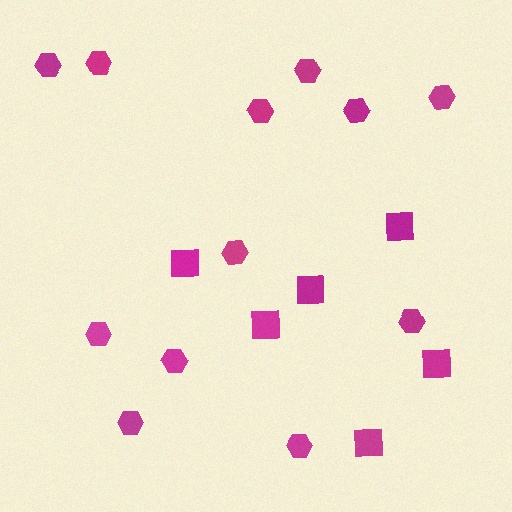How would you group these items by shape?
There are 2 groups: one group of hexagons (12) and one group of squares (6).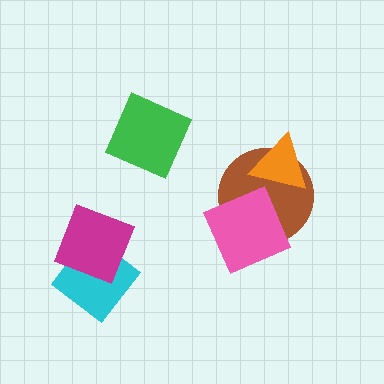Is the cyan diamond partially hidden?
Yes, it is partially covered by another shape.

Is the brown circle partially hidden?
Yes, it is partially covered by another shape.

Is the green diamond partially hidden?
No, no other shape covers it.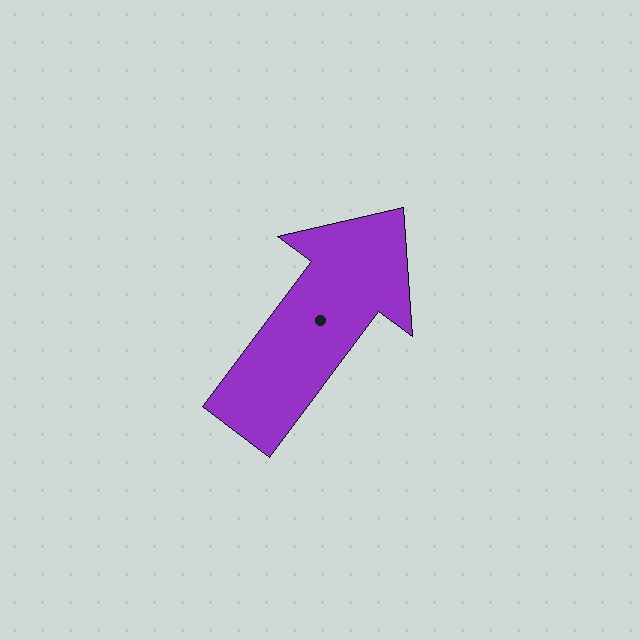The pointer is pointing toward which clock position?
Roughly 1 o'clock.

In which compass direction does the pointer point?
Northeast.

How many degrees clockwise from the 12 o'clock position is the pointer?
Approximately 37 degrees.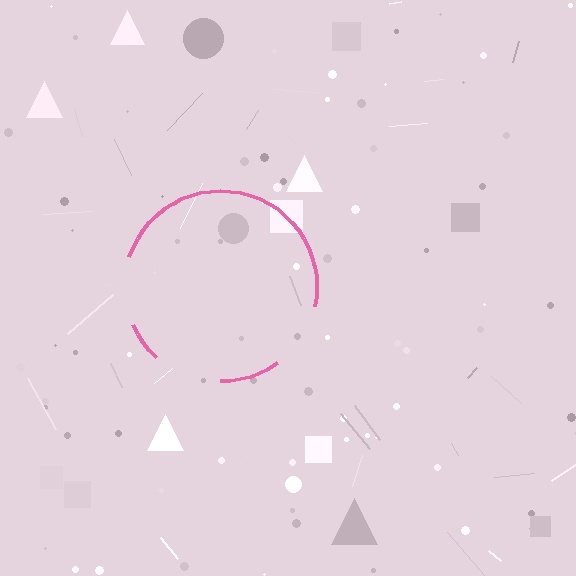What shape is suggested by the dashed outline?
The dashed outline suggests a circle.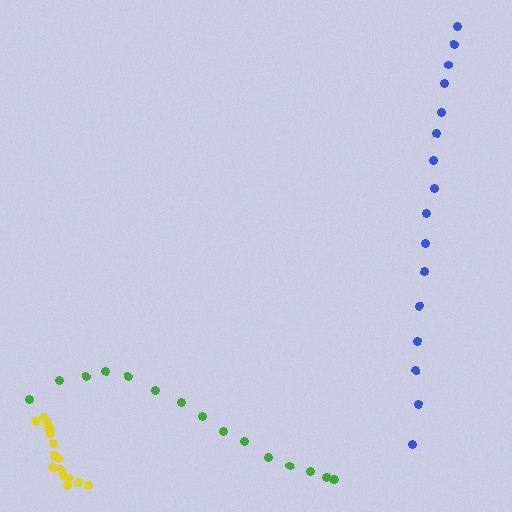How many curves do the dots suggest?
There are 3 distinct paths.